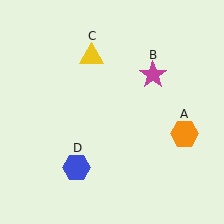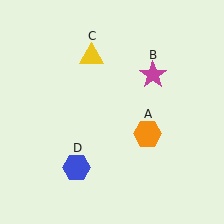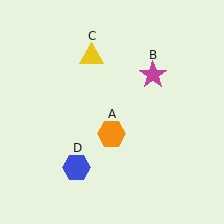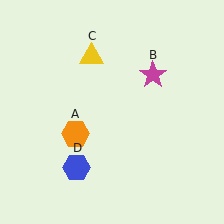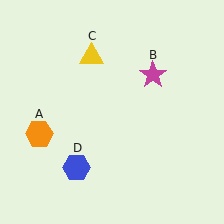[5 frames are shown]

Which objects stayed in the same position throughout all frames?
Magenta star (object B) and yellow triangle (object C) and blue hexagon (object D) remained stationary.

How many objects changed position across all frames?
1 object changed position: orange hexagon (object A).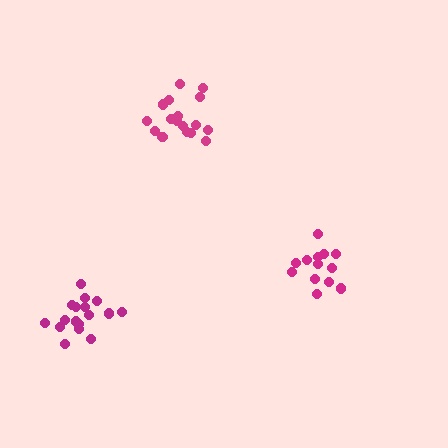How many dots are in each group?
Group 1: 13 dots, Group 2: 17 dots, Group 3: 17 dots (47 total).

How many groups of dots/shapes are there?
There are 3 groups.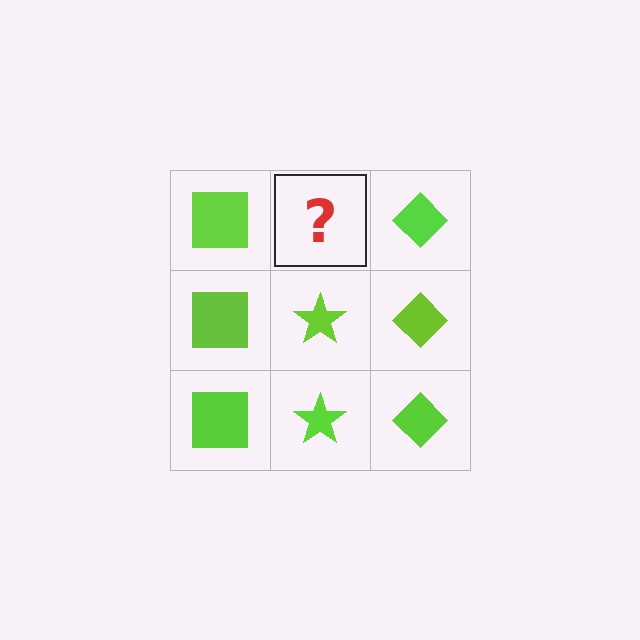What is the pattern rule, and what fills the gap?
The rule is that each column has a consistent shape. The gap should be filled with a lime star.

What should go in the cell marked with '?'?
The missing cell should contain a lime star.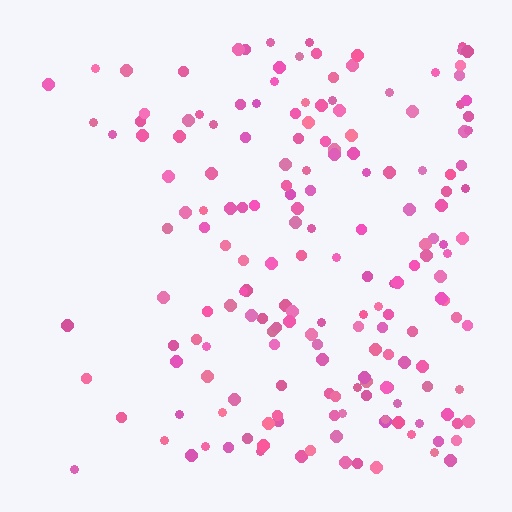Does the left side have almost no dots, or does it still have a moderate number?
Still a moderate number, just noticeably fewer than the right.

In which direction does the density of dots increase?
From left to right, with the right side densest.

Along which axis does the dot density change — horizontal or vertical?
Horizontal.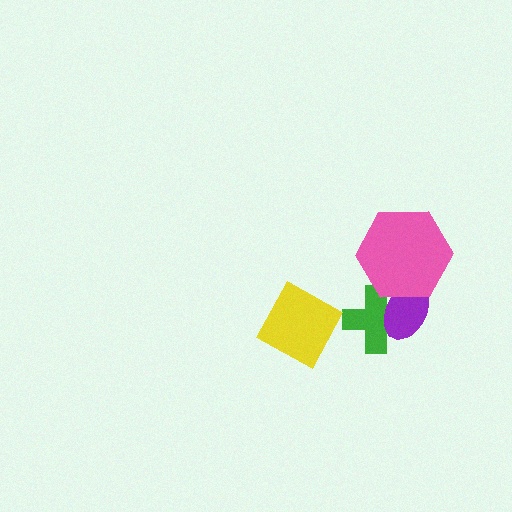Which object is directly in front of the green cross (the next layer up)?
The purple ellipse is directly in front of the green cross.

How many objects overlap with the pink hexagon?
2 objects overlap with the pink hexagon.